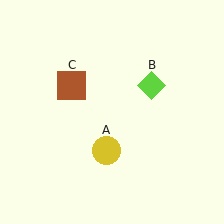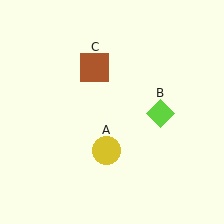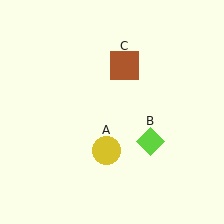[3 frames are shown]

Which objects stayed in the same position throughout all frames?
Yellow circle (object A) remained stationary.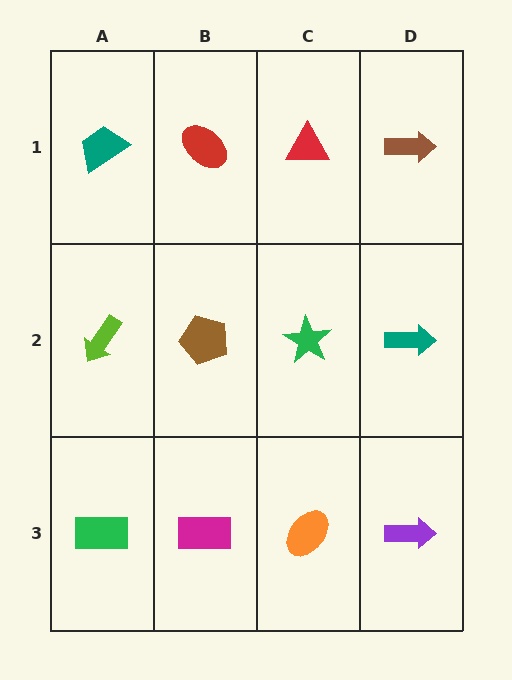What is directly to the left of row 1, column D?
A red triangle.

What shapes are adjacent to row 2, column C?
A red triangle (row 1, column C), an orange ellipse (row 3, column C), a brown pentagon (row 2, column B), a teal arrow (row 2, column D).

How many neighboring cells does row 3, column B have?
3.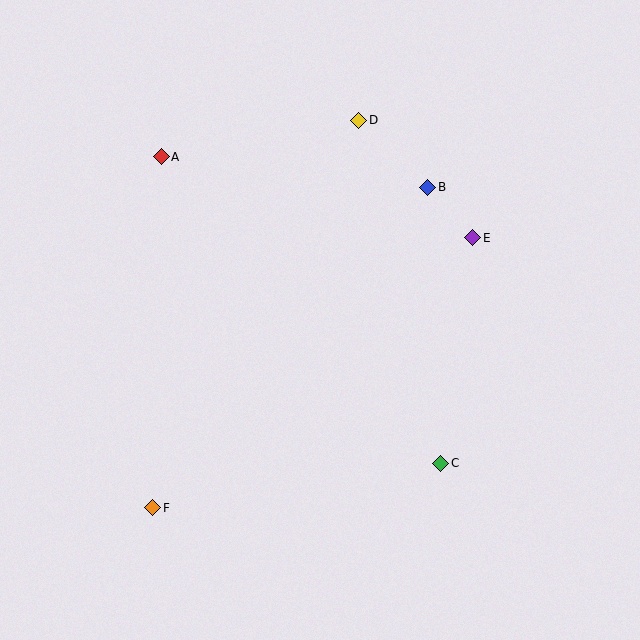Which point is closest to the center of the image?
Point B at (428, 187) is closest to the center.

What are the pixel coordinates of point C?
Point C is at (441, 463).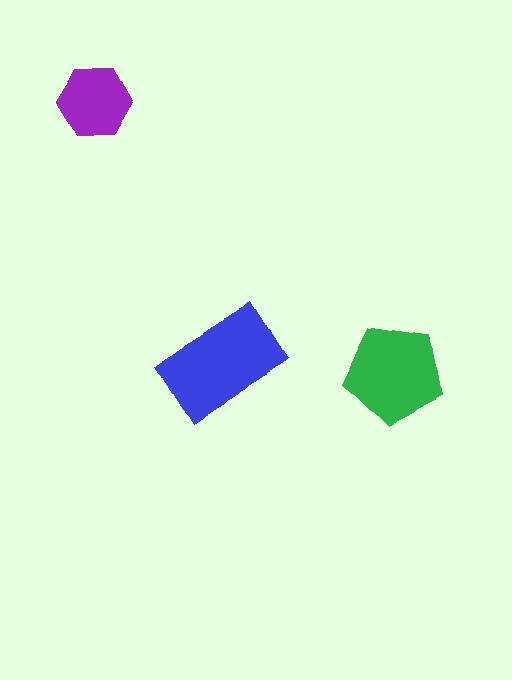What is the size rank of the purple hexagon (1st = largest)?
3rd.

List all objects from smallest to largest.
The purple hexagon, the green pentagon, the blue rectangle.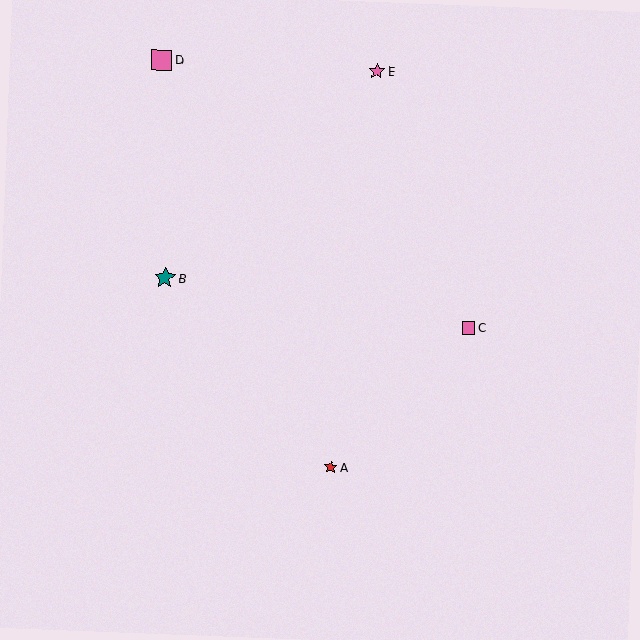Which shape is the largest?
The teal star (labeled B) is the largest.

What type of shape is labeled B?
Shape B is a teal star.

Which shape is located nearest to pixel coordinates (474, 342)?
The pink square (labeled C) at (468, 328) is nearest to that location.